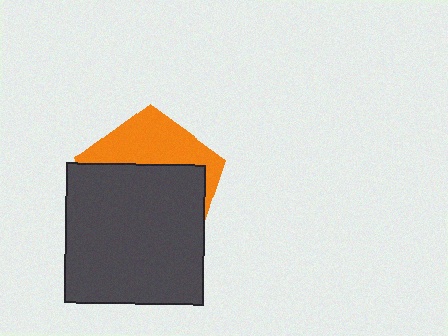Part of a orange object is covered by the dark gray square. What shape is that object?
It is a pentagon.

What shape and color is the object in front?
The object in front is a dark gray square.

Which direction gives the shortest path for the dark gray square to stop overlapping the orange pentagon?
Moving down gives the shortest separation.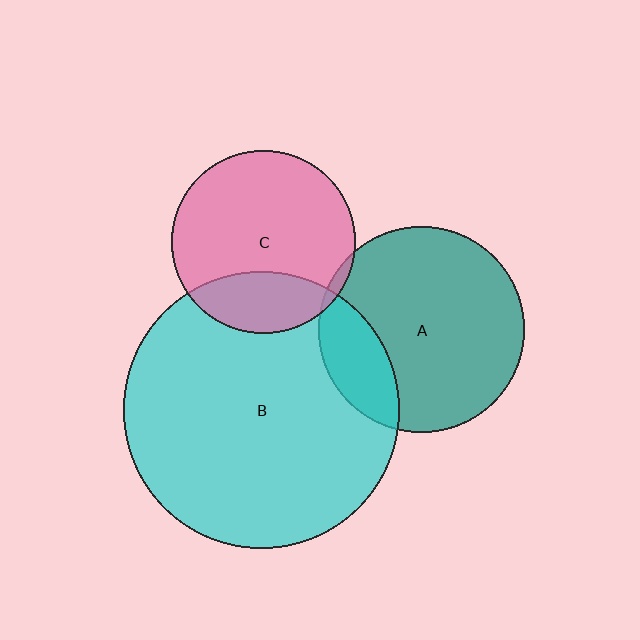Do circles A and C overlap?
Yes.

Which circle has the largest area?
Circle B (cyan).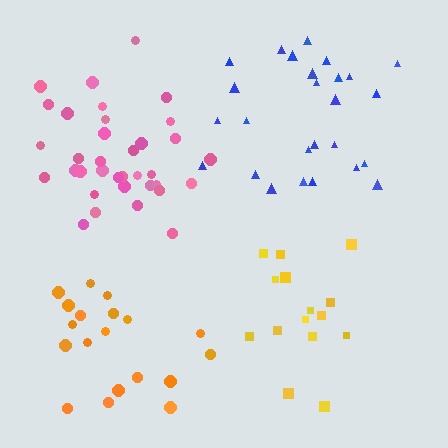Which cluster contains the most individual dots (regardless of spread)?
Pink (35).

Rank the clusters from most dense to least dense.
pink, yellow, blue, orange.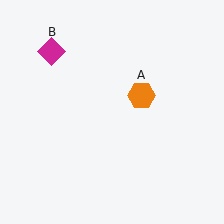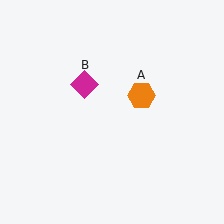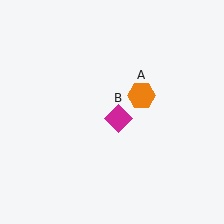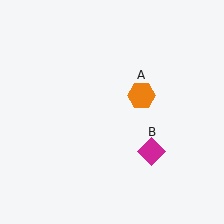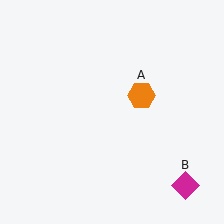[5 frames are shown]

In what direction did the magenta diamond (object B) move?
The magenta diamond (object B) moved down and to the right.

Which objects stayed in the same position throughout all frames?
Orange hexagon (object A) remained stationary.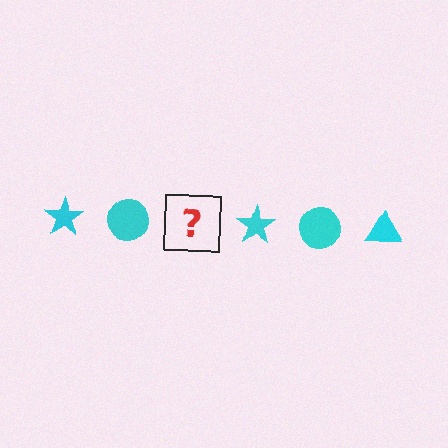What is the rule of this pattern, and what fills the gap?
The rule is that the pattern cycles through star, circle, triangle shapes in cyan. The gap should be filled with a cyan triangle.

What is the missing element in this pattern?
The missing element is a cyan triangle.